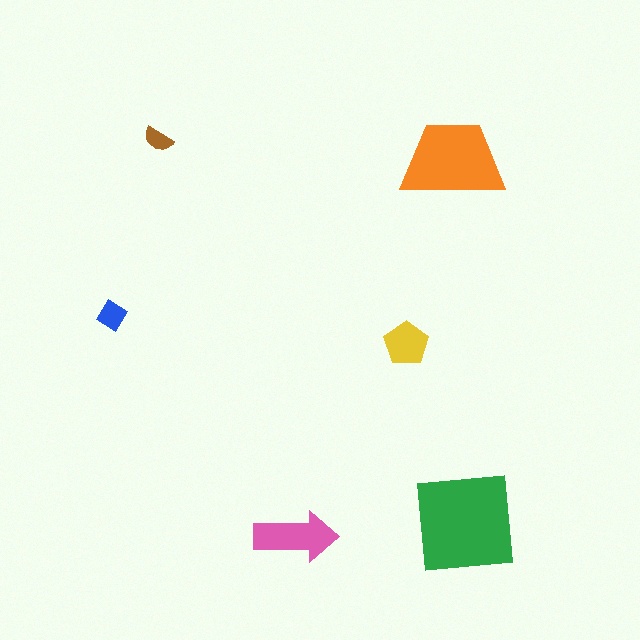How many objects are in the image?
There are 6 objects in the image.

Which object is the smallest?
The brown semicircle.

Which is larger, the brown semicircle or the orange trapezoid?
The orange trapezoid.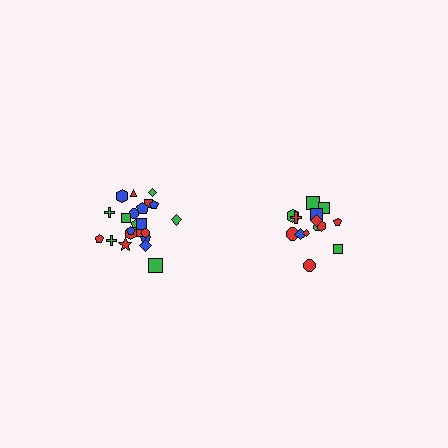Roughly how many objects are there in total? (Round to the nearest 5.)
Roughly 35 objects in total.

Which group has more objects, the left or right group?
The left group.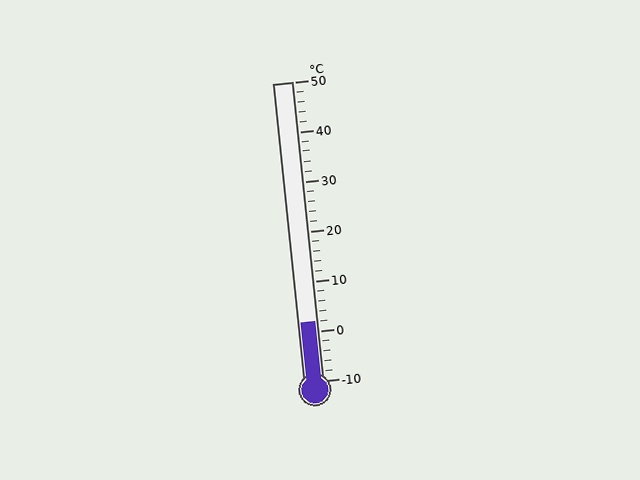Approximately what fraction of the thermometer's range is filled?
The thermometer is filled to approximately 20% of its range.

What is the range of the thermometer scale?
The thermometer scale ranges from -10°C to 50°C.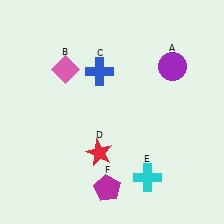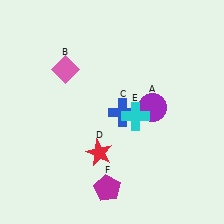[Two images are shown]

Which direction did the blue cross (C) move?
The blue cross (C) moved down.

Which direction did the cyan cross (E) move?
The cyan cross (E) moved up.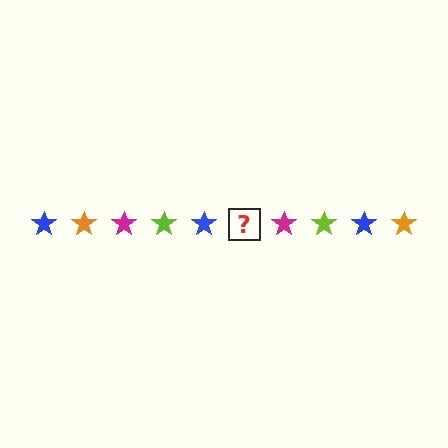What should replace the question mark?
The question mark should be replaced with an orange star.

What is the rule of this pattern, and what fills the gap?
The rule is that the pattern cycles through blue, orange, magenta, lime stars. The gap should be filled with an orange star.